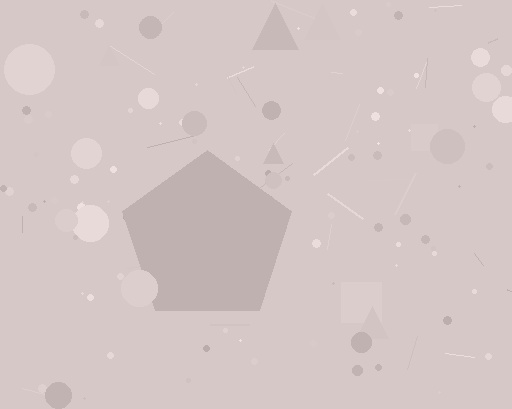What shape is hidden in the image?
A pentagon is hidden in the image.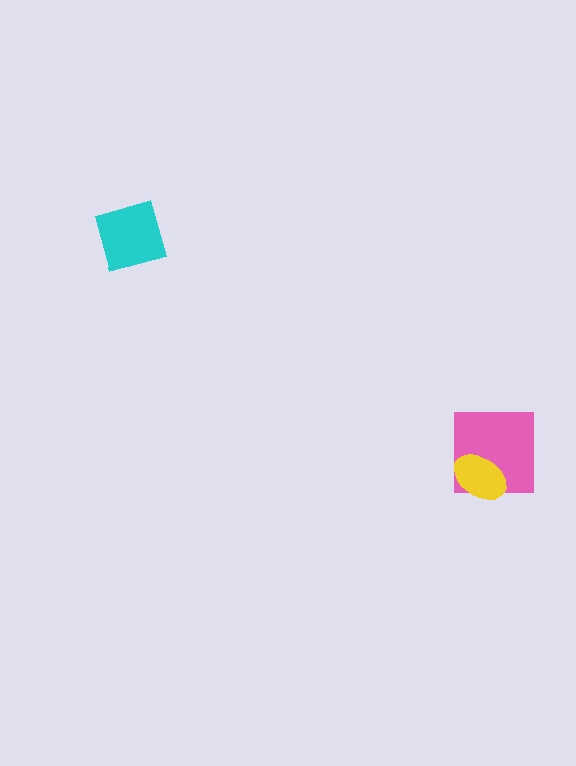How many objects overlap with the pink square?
1 object overlaps with the pink square.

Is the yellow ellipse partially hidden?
No, no other shape covers it.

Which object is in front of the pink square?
The yellow ellipse is in front of the pink square.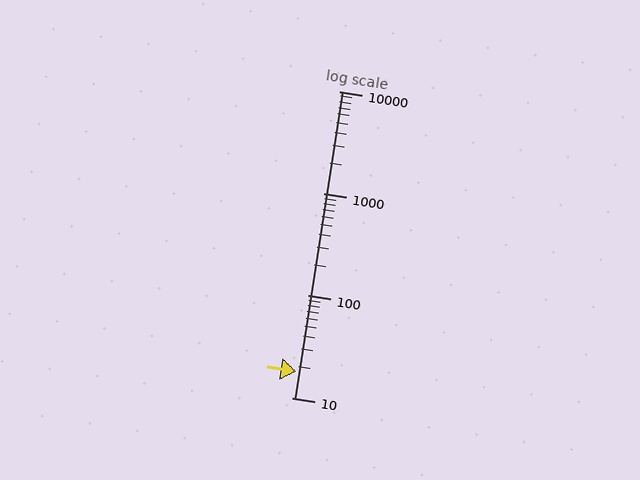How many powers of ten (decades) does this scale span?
The scale spans 3 decades, from 10 to 10000.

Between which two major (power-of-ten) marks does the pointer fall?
The pointer is between 10 and 100.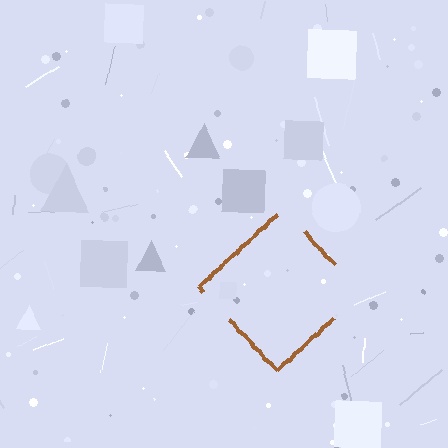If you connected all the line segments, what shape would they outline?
They would outline a diamond.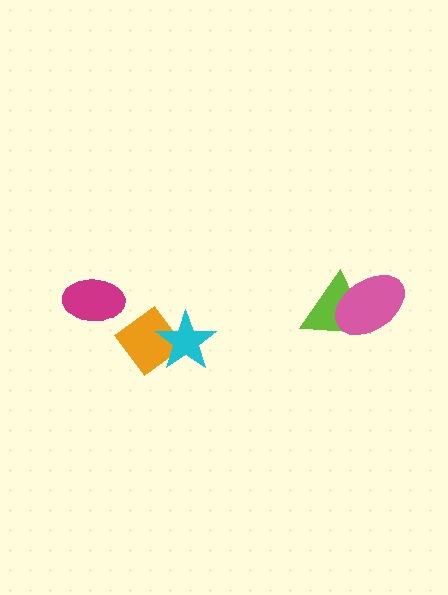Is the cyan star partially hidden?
No, no other shape covers it.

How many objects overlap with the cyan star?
1 object overlaps with the cyan star.